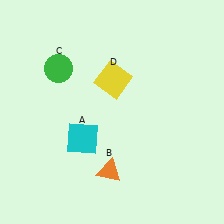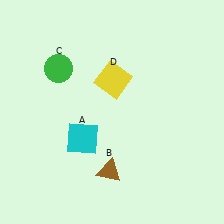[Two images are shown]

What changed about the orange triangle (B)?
In Image 1, B is orange. In Image 2, it changed to brown.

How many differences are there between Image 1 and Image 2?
There is 1 difference between the two images.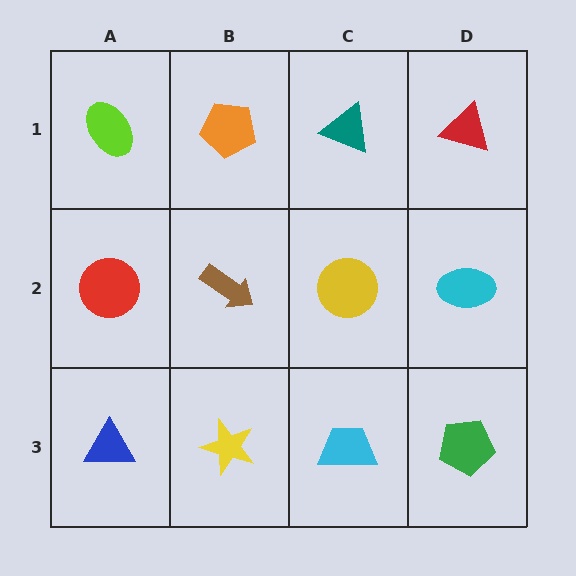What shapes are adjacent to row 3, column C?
A yellow circle (row 2, column C), a yellow star (row 3, column B), a green pentagon (row 3, column D).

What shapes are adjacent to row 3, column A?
A red circle (row 2, column A), a yellow star (row 3, column B).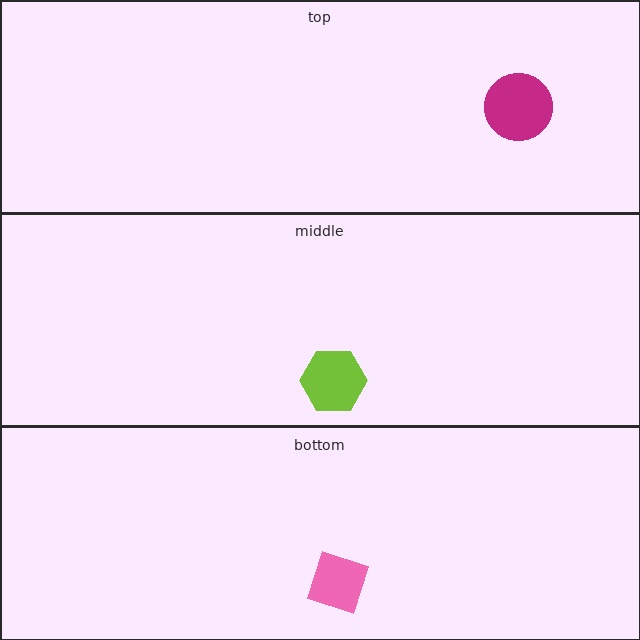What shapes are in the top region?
The magenta circle.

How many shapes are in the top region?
1.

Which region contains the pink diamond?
The bottom region.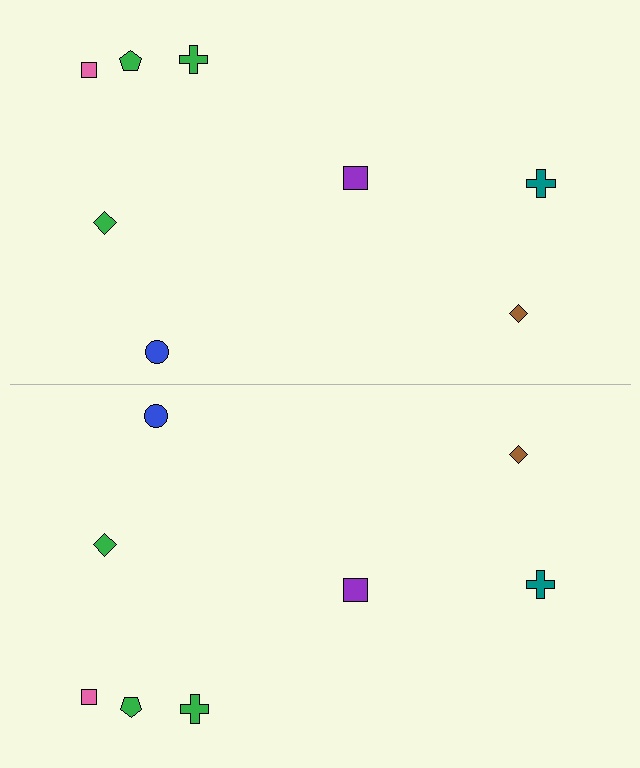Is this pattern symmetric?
Yes, this pattern has bilateral (reflection) symmetry.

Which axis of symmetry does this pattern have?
The pattern has a horizontal axis of symmetry running through the center of the image.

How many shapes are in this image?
There are 16 shapes in this image.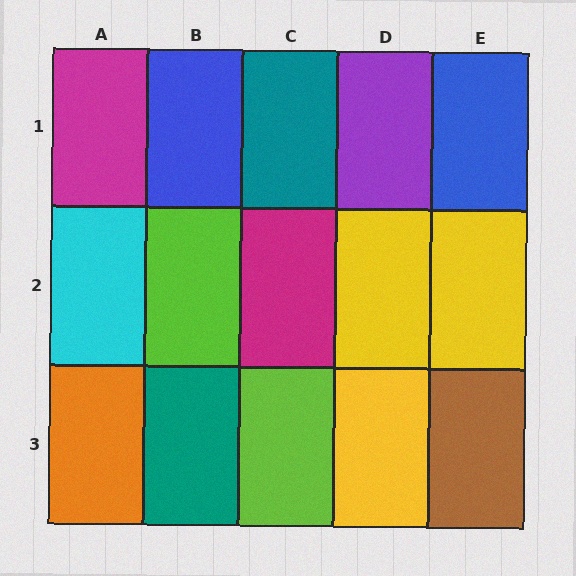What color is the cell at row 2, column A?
Cyan.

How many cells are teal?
2 cells are teal.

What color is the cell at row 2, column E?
Yellow.